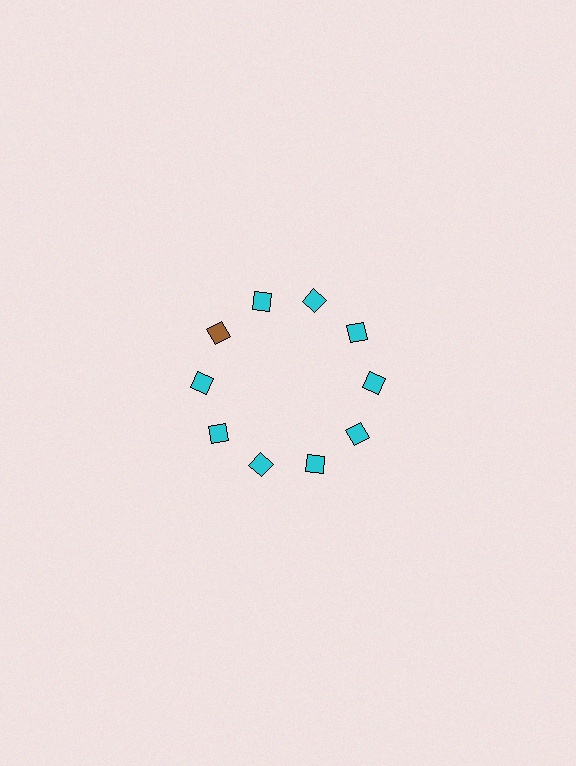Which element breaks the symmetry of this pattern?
The brown square at roughly the 10 o'clock position breaks the symmetry. All other shapes are cyan squares.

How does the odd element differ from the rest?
It has a different color: brown instead of cyan.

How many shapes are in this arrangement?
There are 10 shapes arranged in a ring pattern.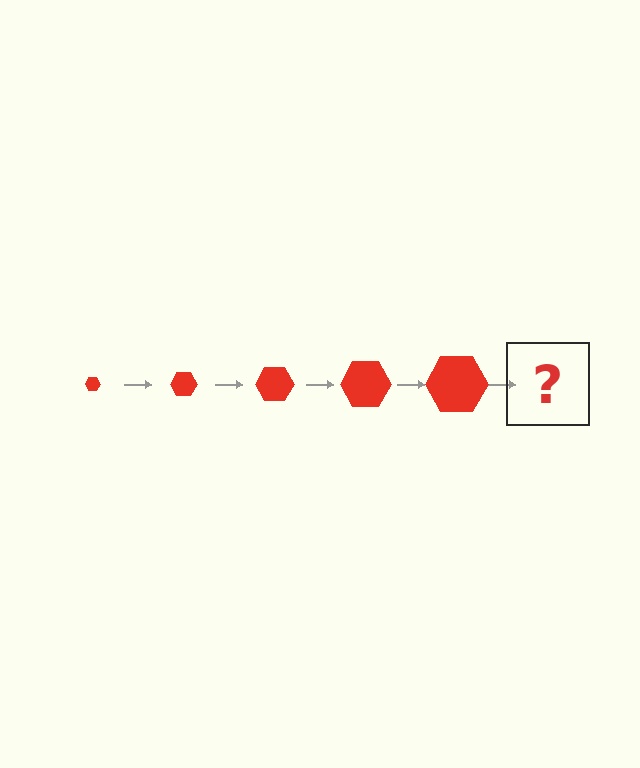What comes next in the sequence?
The next element should be a red hexagon, larger than the previous one.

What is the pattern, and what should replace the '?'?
The pattern is that the hexagon gets progressively larger each step. The '?' should be a red hexagon, larger than the previous one.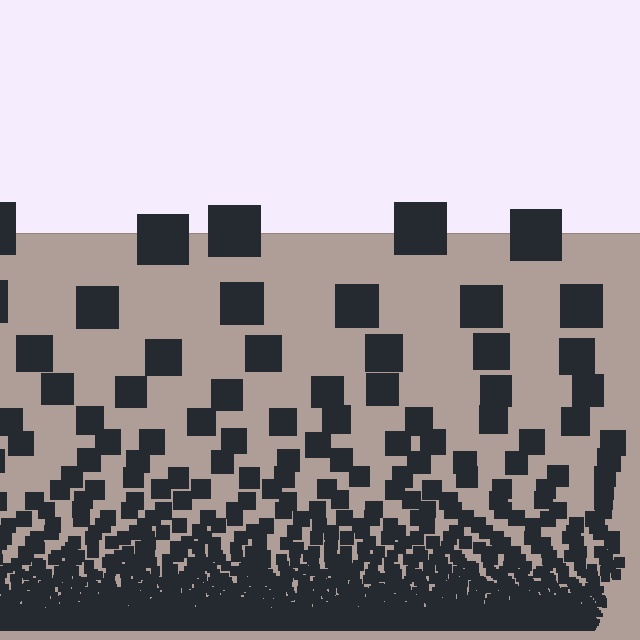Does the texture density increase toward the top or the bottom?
Density increases toward the bottom.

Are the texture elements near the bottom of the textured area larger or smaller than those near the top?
Smaller. The gradient is inverted — elements near the bottom are smaller and denser.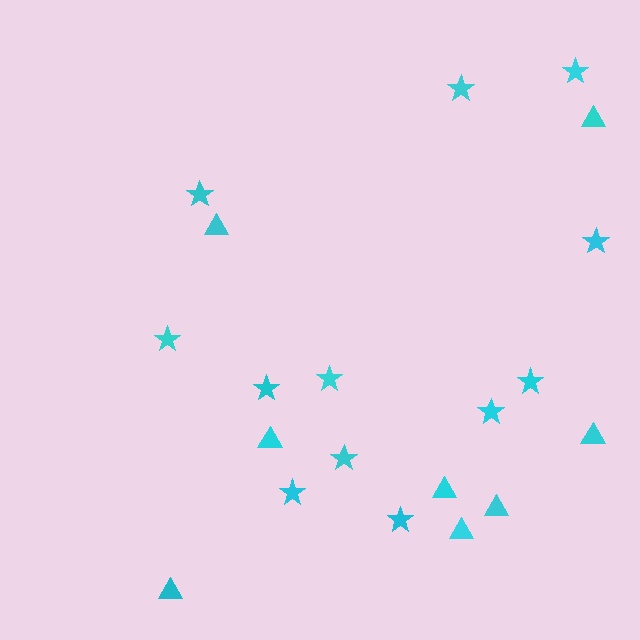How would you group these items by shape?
There are 2 groups: one group of stars (12) and one group of triangles (8).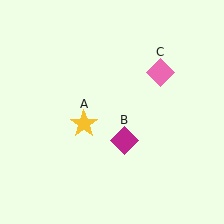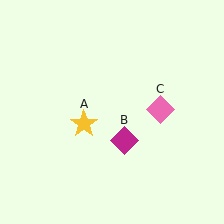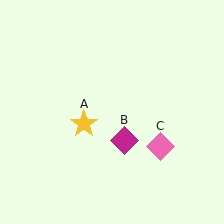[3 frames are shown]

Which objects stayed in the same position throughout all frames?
Yellow star (object A) and magenta diamond (object B) remained stationary.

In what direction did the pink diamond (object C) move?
The pink diamond (object C) moved down.